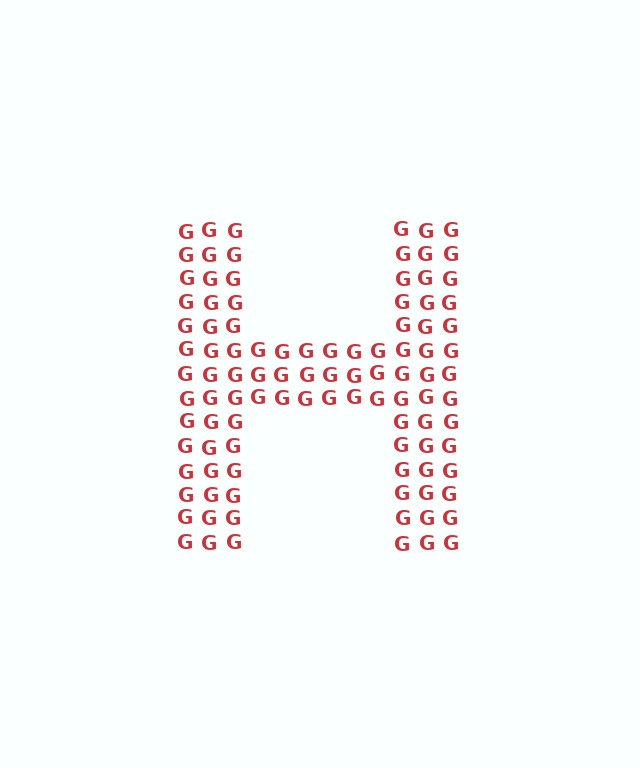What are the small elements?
The small elements are letter G's.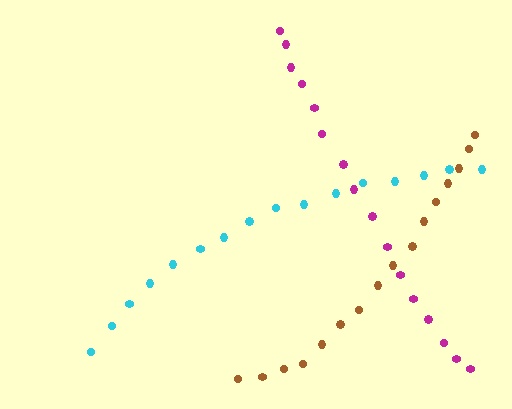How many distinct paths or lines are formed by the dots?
There are 3 distinct paths.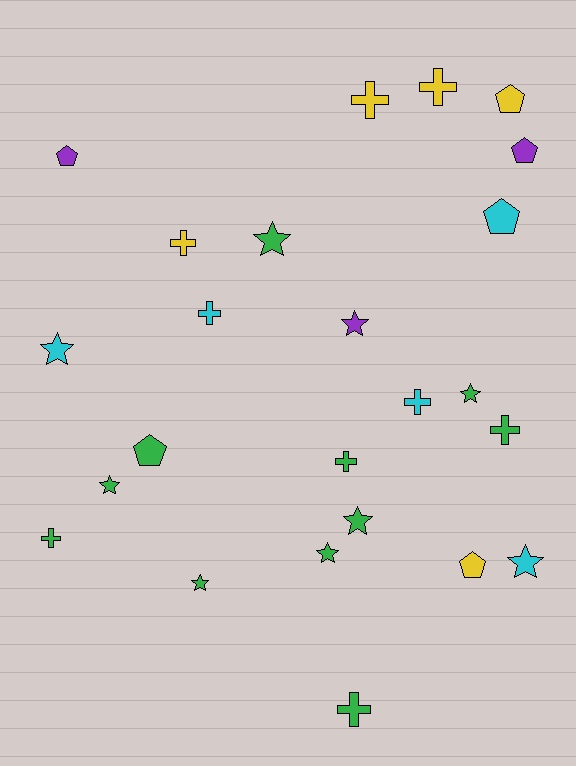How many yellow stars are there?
There are no yellow stars.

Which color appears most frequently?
Green, with 11 objects.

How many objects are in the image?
There are 24 objects.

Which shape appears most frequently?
Cross, with 9 objects.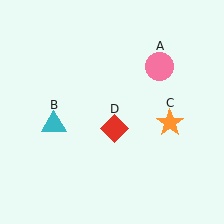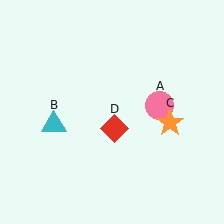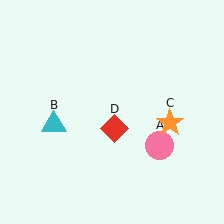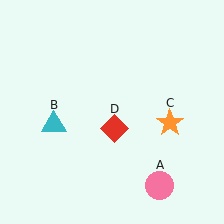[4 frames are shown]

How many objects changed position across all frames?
1 object changed position: pink circle (object A).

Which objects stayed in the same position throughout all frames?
Cyan triangle (object B) and orange star (object C) and red diamond (object D) remained stationary.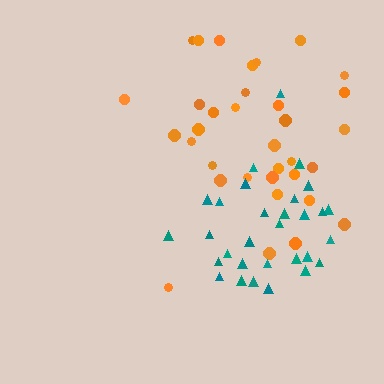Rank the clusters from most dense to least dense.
teal, orange.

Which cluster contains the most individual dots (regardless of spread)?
Orange (34).